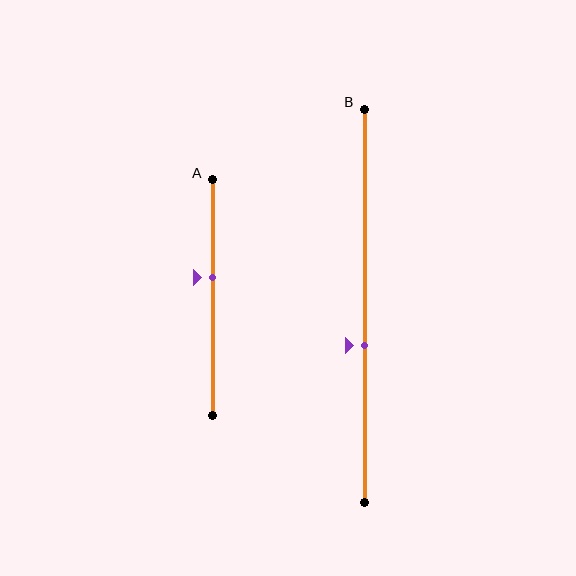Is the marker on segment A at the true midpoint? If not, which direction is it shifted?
No, the marker on segment A is shifted upward by about 8% of the segment length.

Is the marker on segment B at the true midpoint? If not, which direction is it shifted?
No, the marker on segment B is shifted downward by about 10% of the segment length.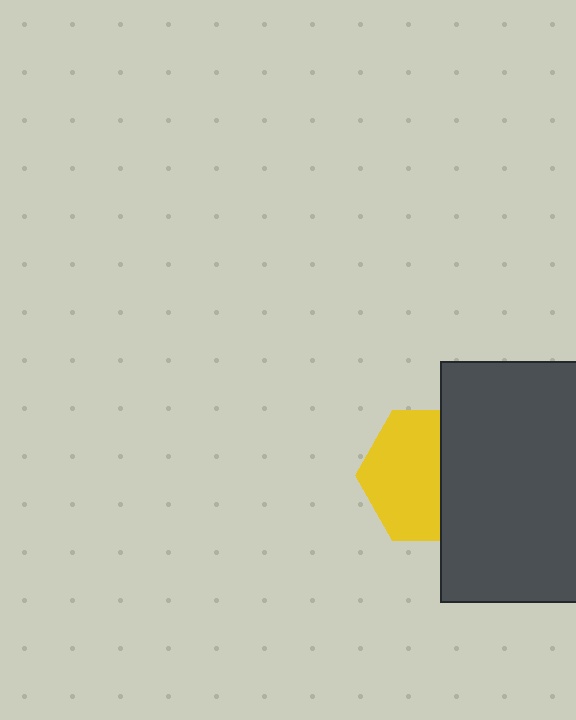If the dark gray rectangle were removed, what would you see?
You would see the complete yellow hexagon.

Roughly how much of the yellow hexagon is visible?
About half of it is visible (roughly 58%).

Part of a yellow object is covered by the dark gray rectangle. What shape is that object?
It is a hexagon.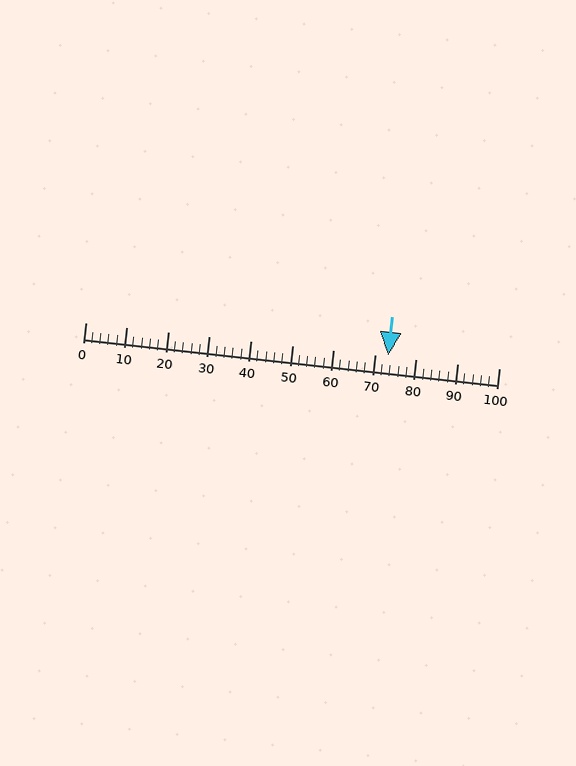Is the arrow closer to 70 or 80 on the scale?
The arrow is closer to 70.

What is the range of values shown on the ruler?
The ruler shows values from 0 to 100.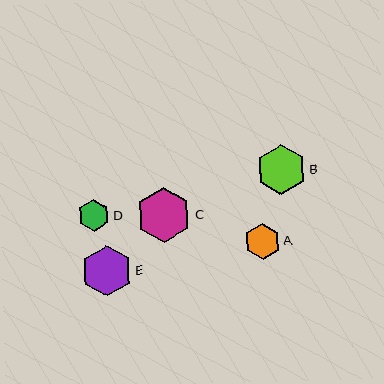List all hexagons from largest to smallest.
From largest to smallest: C, E, B, A, D.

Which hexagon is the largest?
Hexagon C is the largest with a size of approximately 55 pixels.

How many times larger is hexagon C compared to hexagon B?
Hexagon C is approximately 1.1 times the size of hexagon B.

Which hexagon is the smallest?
Hexagon D is the smallest with a size of approximately 32 pixels.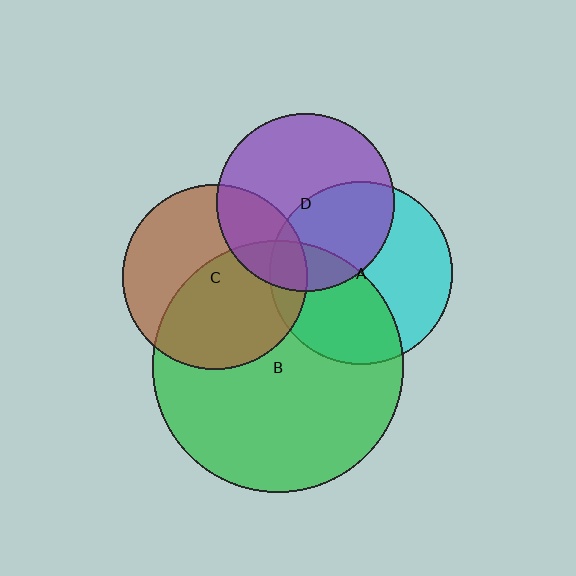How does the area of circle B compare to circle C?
Approximately 1.8 times.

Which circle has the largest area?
Circle B (green).